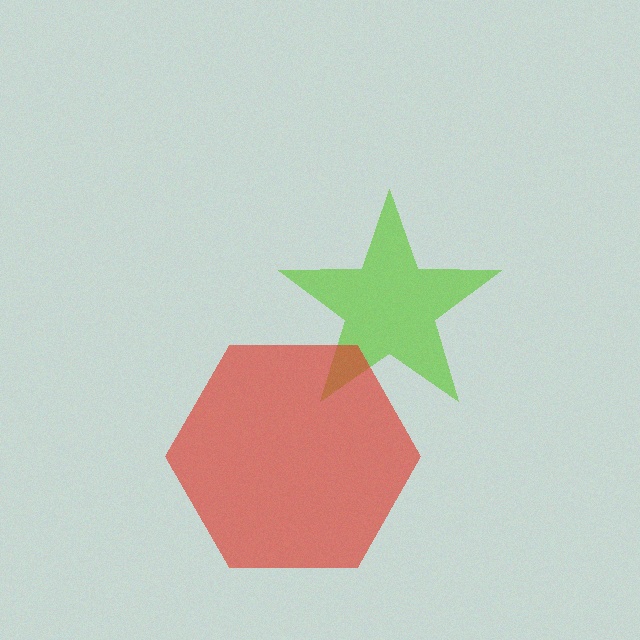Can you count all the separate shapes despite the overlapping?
Yes, there are 2 separate shapes.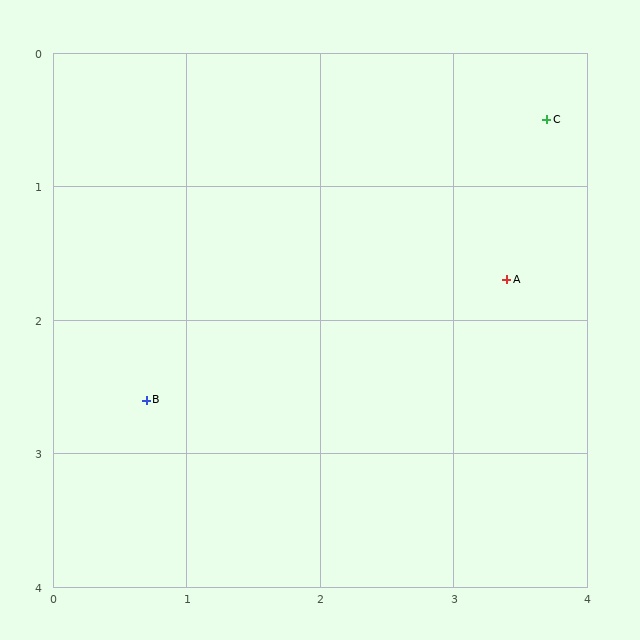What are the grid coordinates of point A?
Point A is at approximately (3.4, 1.7).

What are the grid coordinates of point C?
Point C is at approximately (3.7, 0.5).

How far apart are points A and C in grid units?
Points A and C are about 1.2 grid units apart.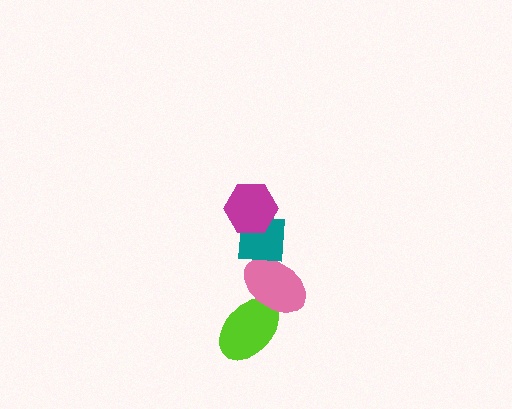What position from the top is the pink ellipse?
The pink ellipse is 3rd from the top.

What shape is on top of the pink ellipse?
The teal square is on top of the pink ellipse.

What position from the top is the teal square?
The teal square is 2nd from the top.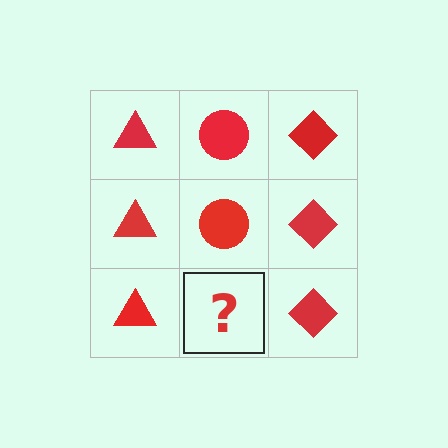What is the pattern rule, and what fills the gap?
The rule is that each column has a consistent shape. The gap should be filled with a red circle.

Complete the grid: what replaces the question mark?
The question mark should be replaced with a red circle.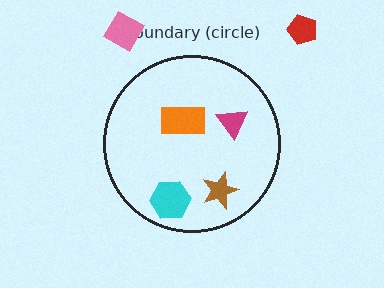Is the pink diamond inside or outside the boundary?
Outside.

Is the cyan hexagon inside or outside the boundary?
Inside.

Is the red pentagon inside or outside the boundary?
Outside.